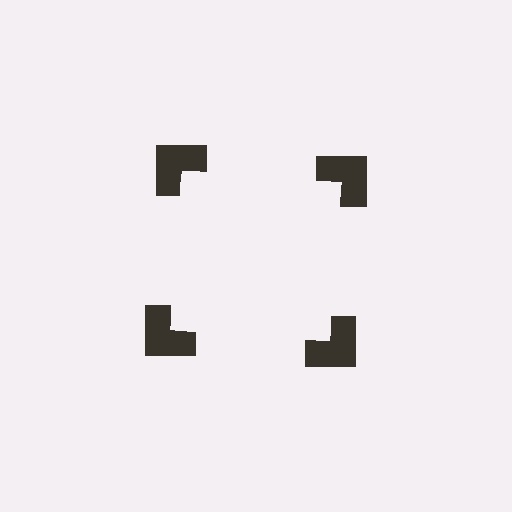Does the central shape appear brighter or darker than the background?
It typically appears slightly brighter than the background, even though no actual brightness change is drawn.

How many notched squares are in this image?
There are 4 — one at each vertex of the illusory square.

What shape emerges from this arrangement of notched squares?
An illusory square — its edges are inferred from the aligned wedge cuts in the notched squares, not physically drawn.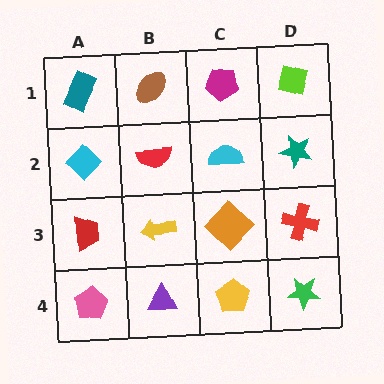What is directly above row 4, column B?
A yellow arrow.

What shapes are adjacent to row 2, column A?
A teal rectangle (row 1, column A), a red trapezoid (row 3, column A), a red semicircle (row 2, column B).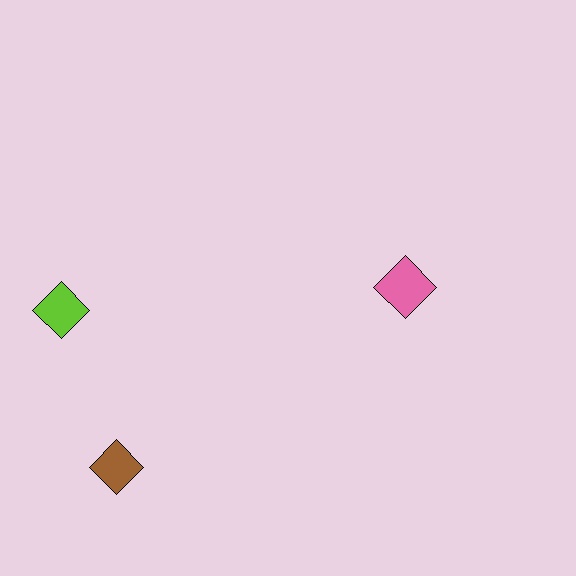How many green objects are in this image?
There are no green objects.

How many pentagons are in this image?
There are no pentagons.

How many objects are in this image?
There are 3 objects.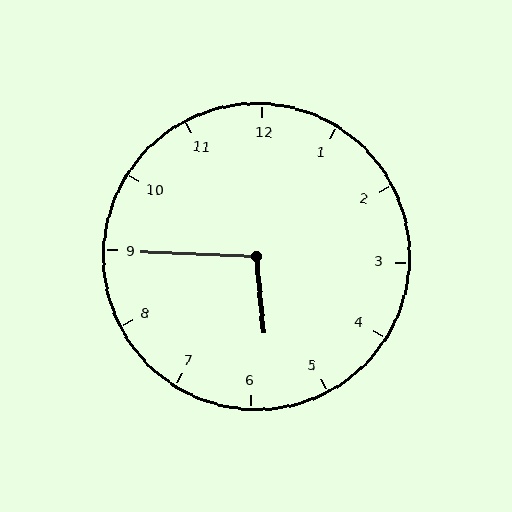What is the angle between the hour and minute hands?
Approximately 98 degrees.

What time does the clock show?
5:45.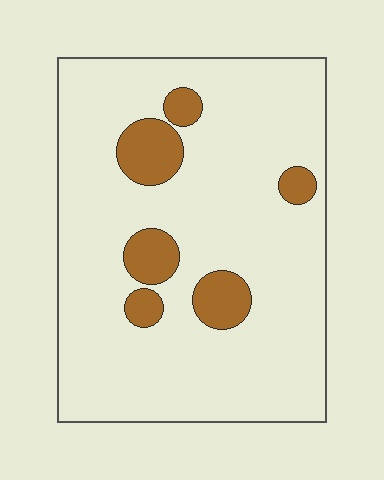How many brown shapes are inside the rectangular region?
6.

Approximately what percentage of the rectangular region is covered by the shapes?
Approximately 15%.